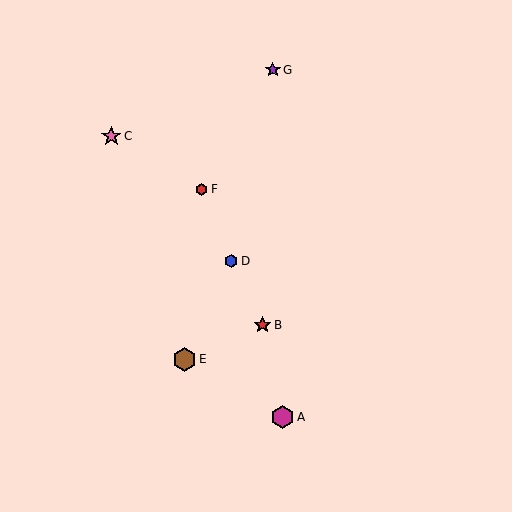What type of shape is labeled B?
Shape B is a red star.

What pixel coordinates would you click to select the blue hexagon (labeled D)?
Click at (231, 261) to select the blue hexagon D.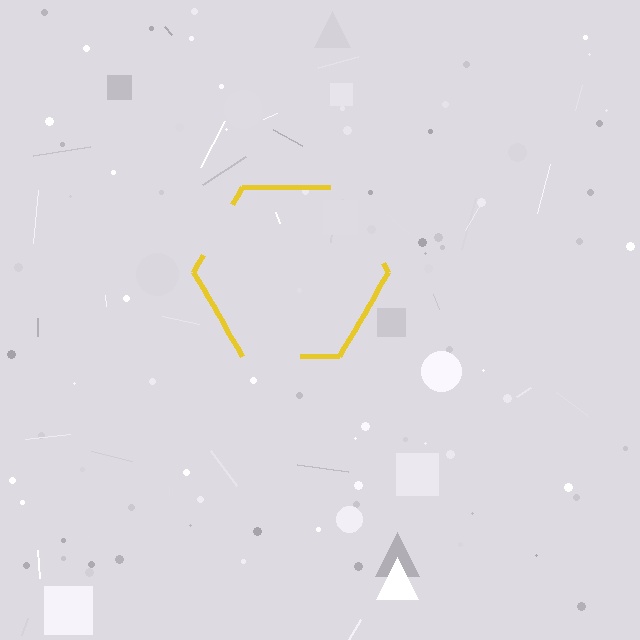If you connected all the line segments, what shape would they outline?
They would outline a hexagon.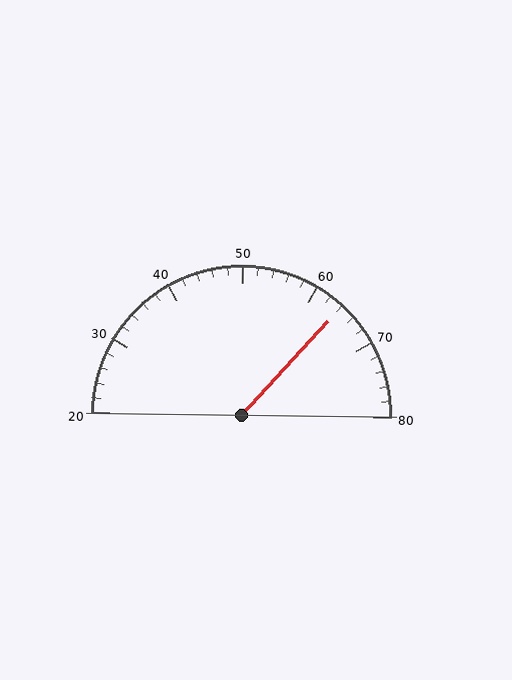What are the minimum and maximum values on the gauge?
The gauge ranges from 20 to 80.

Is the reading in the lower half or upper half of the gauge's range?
The reading is in the upper half of the range (20 to 80).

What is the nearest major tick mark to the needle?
The nearest major tick mark is 60.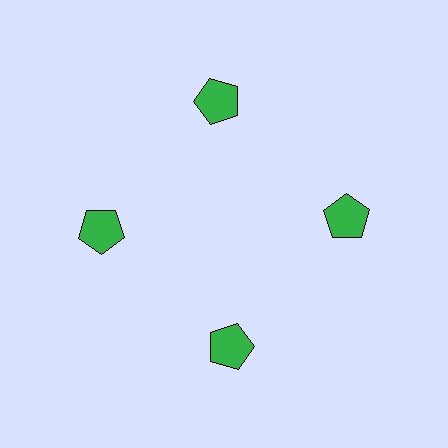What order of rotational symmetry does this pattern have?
This pattern has 4-fold rotational symmetry.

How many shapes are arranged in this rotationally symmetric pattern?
There are 4 shapes, arranged in 4 groups of 1.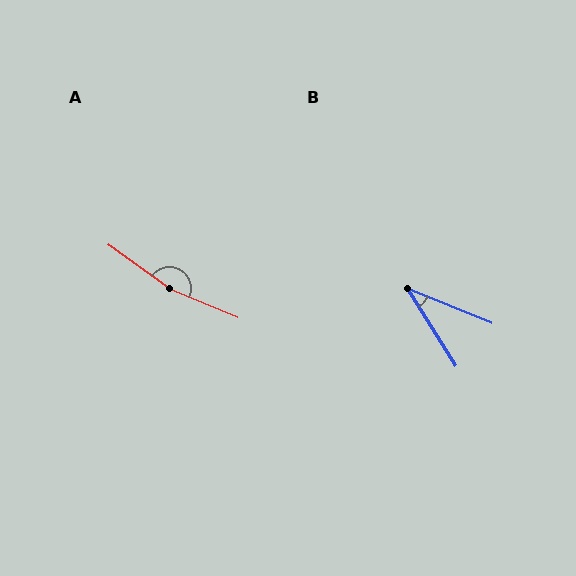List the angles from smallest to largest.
B (36°), A (167°).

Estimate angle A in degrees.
Approximately 167 degrees.